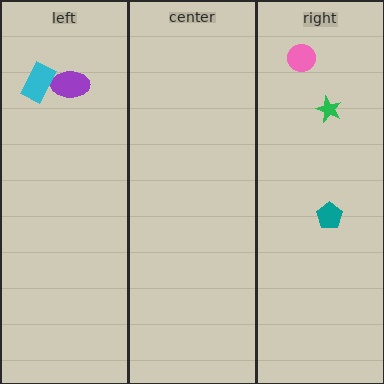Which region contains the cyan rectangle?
The left region.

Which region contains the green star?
The right region.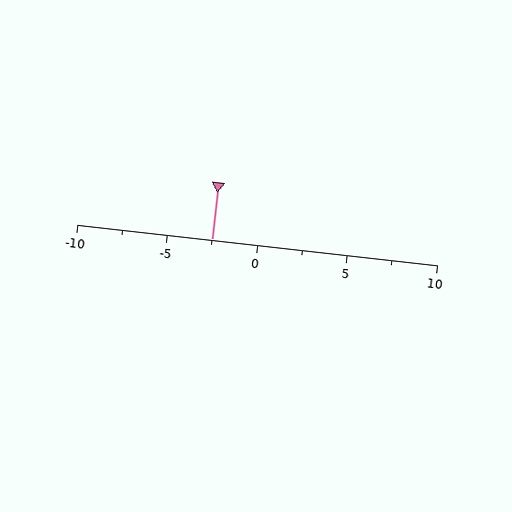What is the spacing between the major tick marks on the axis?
The major ticks are spaced 5 apart.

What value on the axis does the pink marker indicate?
The marker indicates approximately -2.5.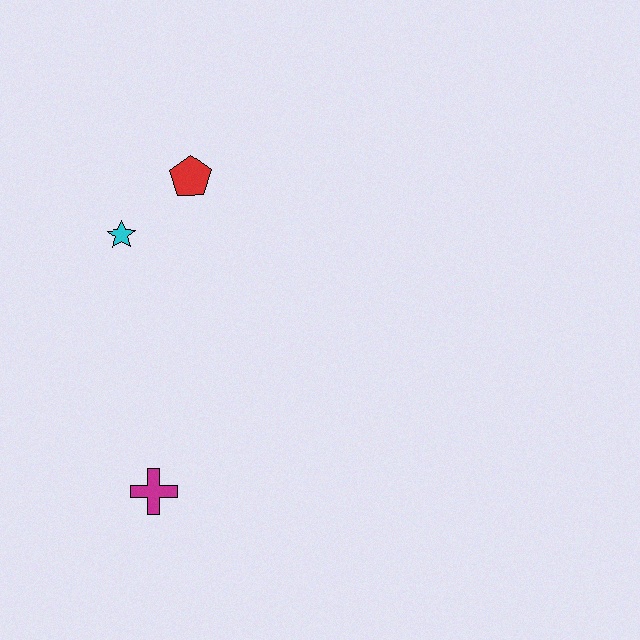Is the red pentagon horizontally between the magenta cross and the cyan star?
No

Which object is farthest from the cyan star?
The magenta cross is farthest from the cyan star.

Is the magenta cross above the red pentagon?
No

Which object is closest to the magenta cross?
The cyan star is closest to the magenta cross.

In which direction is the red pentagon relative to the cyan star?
The red pentagon is to the right of the cyan star.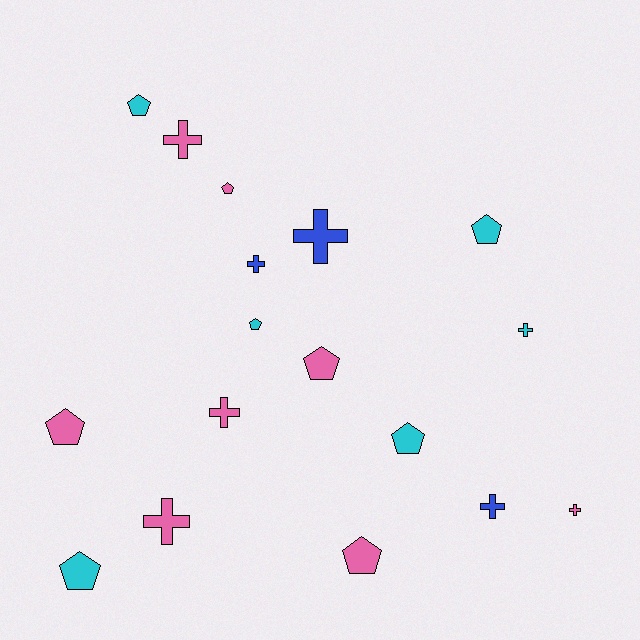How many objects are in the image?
There are 17 objects.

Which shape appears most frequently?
Pentagon, with 9 objects.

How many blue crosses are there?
There are 3 blue crosses.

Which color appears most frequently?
Pink, with 8 objects.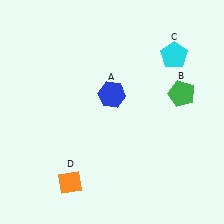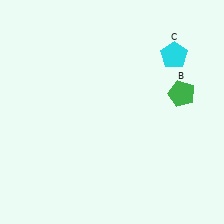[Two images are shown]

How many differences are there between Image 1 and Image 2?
There are 2 differences between the two images.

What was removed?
The blue hexagon (A), the orange diamond (D) were removed in Image 2.